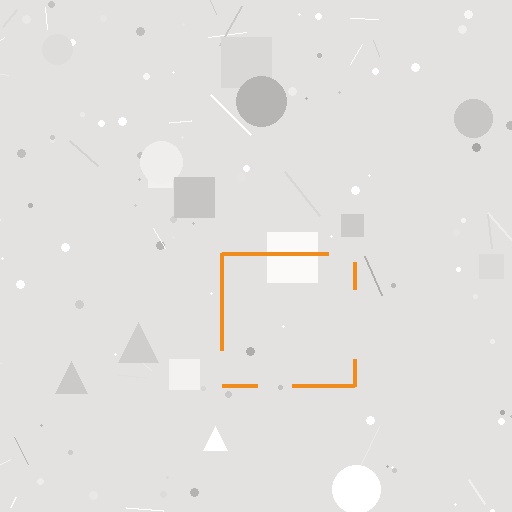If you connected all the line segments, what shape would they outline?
They would outline a square.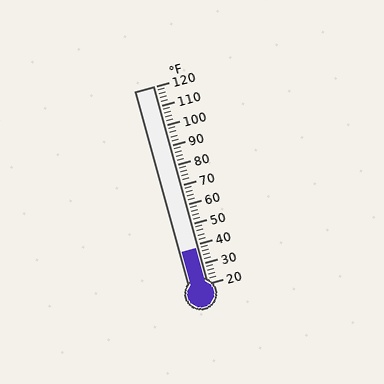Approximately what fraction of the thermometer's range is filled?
The thermometer is filled to approximately 20% of its range.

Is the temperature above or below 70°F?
The temperature is below 70°F.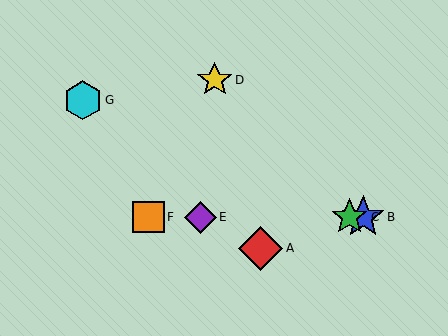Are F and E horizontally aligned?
Yes, both are at y≈217.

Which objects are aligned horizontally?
Objects B, C, E, F are aligned horizontally.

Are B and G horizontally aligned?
No, B is at y≈217 and G is at y≈100.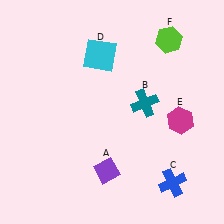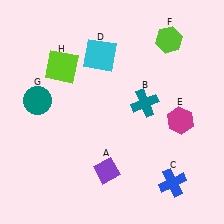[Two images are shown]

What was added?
A teal circle (G), a lime square (H) were added in Image 2.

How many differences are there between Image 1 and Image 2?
There are 2 differences between the two images.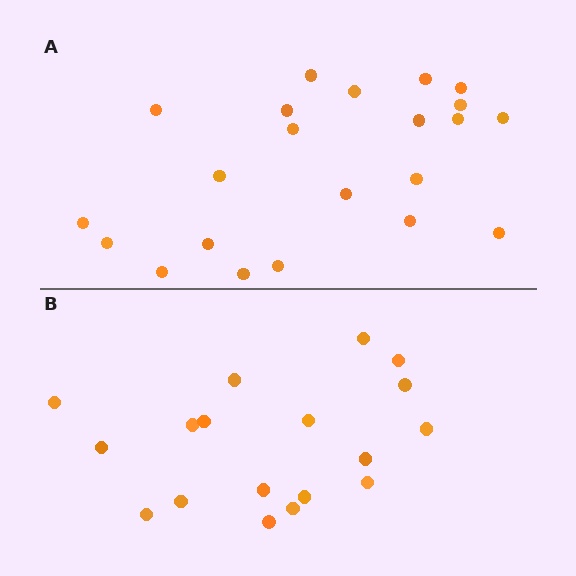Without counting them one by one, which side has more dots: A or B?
Region A (the top region) has more dots.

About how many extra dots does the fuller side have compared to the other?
Region A has about 4 more dots than region B.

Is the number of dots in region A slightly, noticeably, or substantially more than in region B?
Region A has only slightly more — the two regions are fairly close. The ratio is roughly 1.2 to 1.